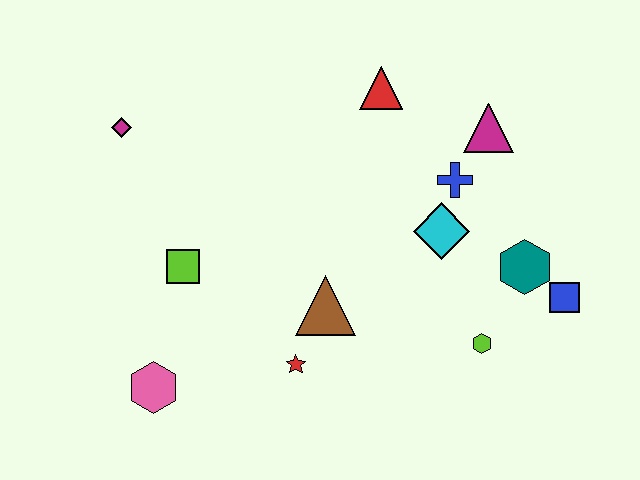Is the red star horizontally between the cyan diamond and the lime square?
Yes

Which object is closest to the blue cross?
The cyan diamond is closest to the blue cross.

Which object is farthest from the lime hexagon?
The magenta diamond is farthest from the lime hexagon.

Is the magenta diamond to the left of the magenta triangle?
Yes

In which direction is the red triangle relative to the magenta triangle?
The red triangle is to the left of the magenta triangle.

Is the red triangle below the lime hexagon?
No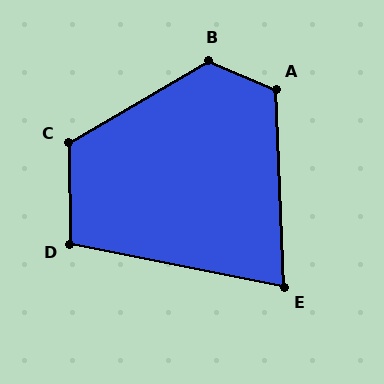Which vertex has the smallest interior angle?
E, at approximately 76 degrees.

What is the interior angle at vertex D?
Approximately 102 degrees (obtuse).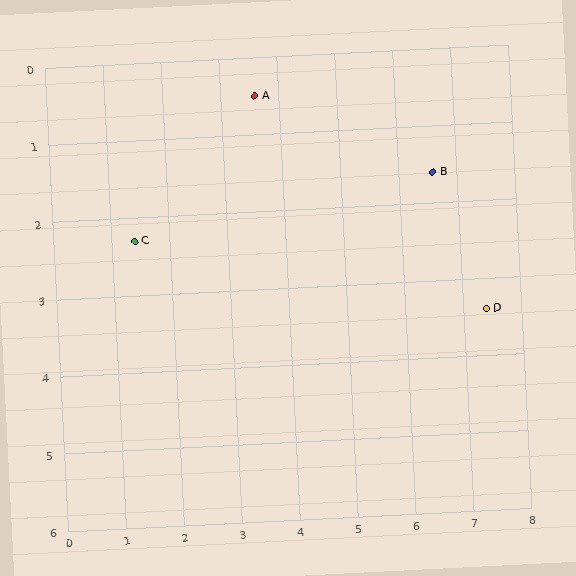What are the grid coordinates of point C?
Point C is at approximately (1.4, 2.3).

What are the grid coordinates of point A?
Point A is at approximately (3.6, 0.5).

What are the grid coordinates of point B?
Point B is at approximately (6.6, 1.6).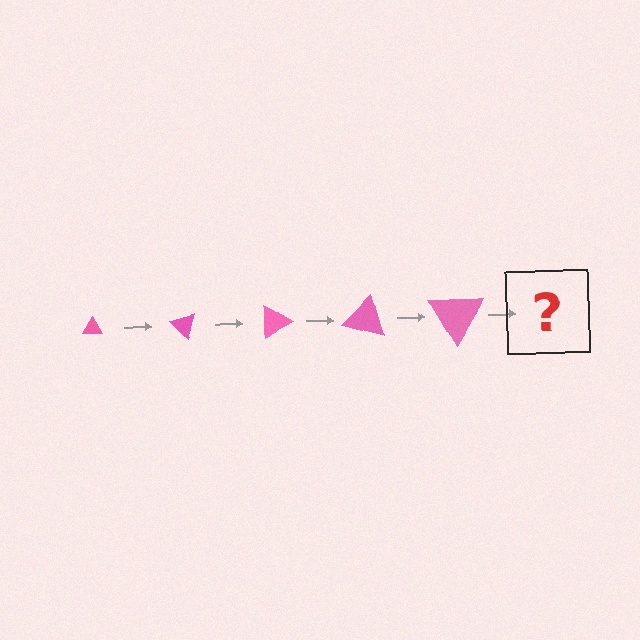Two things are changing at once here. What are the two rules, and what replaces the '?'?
The two rules are that the triangle grows larger each step and it rotates 45 degrees each step. The '?' should be a triangle, larger than the previous one and rotated 225 degrees from the start.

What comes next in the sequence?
The next element should be a triangle, larger than the previous one and rotated 225 degrees from the start.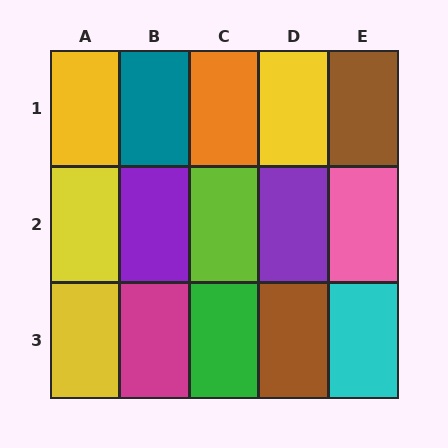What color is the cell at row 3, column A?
Yellow.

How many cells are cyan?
1 cell is cyan.